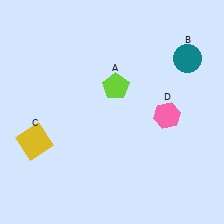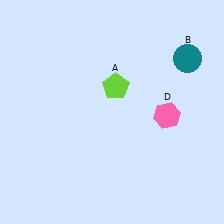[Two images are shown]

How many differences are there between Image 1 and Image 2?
There is 1 difference between the two images.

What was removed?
The yellow square (C) was removed in Image 2.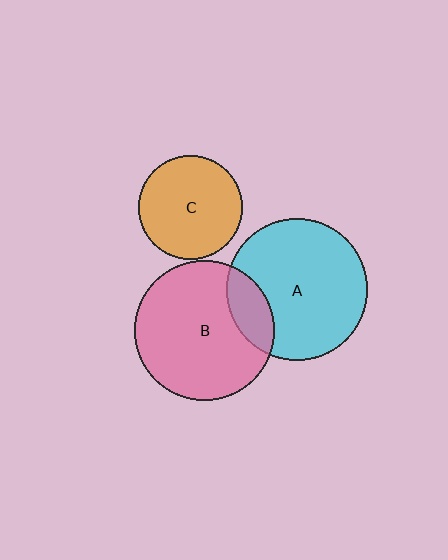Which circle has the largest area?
Circle A (cyan).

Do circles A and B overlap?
Yes.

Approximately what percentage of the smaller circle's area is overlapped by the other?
Approximately 20%.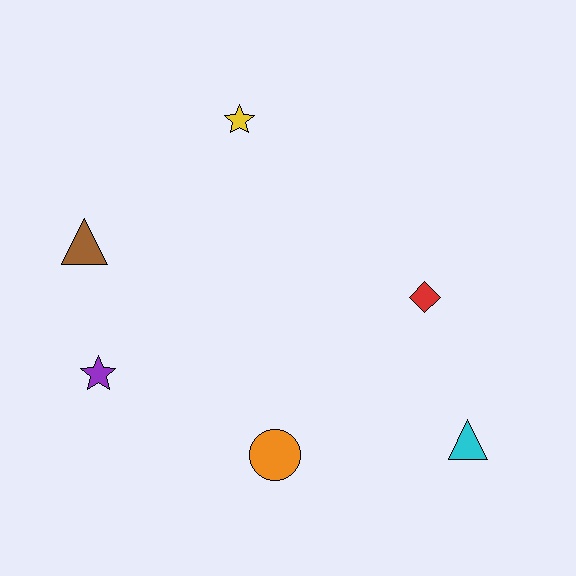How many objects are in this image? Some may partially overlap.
There are 6 objects.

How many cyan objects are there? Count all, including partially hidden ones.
There is 1 cyan object.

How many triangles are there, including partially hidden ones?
There are 2 triangles.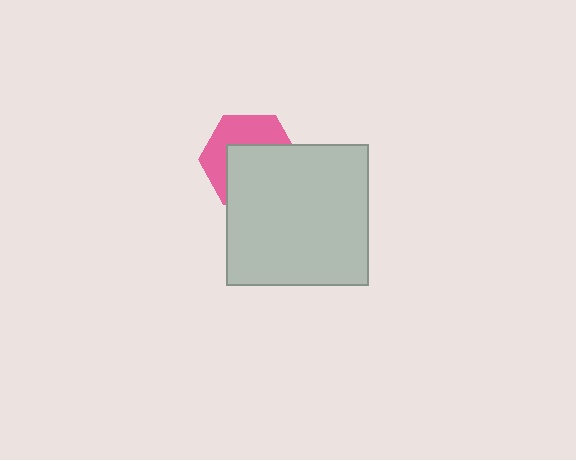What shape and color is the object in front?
The object in front is a light gray square.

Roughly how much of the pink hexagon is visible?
A small part of it is visible (roughly 43%).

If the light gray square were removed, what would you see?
You would see the complete pink hexagon.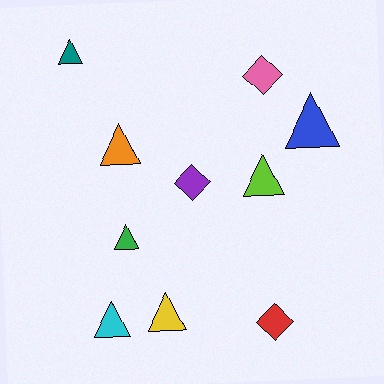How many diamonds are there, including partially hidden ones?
There are 3 diamonds.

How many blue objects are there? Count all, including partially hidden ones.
There is 1 blue object.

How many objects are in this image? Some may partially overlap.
There are 10 objects.